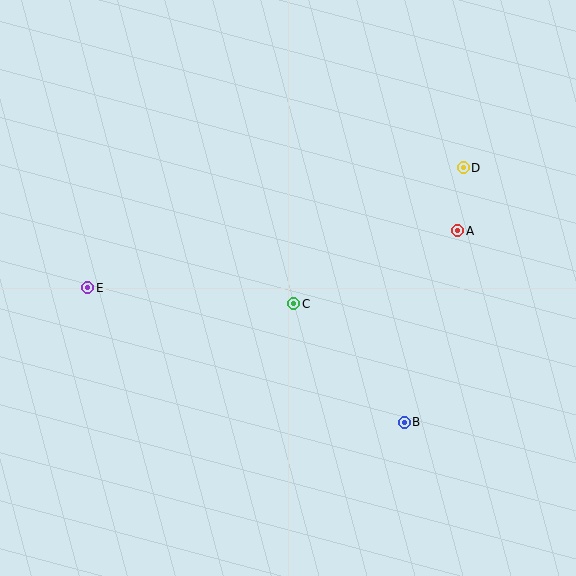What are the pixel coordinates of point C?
Point C is at (294, 304).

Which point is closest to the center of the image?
Point C at (294, 304) is closest to the center.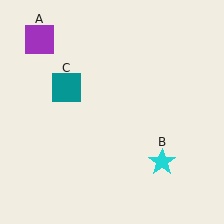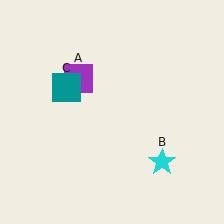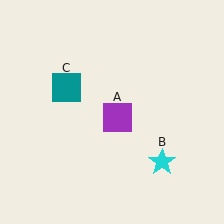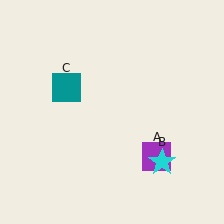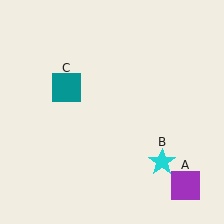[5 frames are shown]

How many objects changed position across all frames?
1 object changed position: purple square (object A).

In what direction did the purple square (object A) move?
The purple square (object A) moved down and to the right.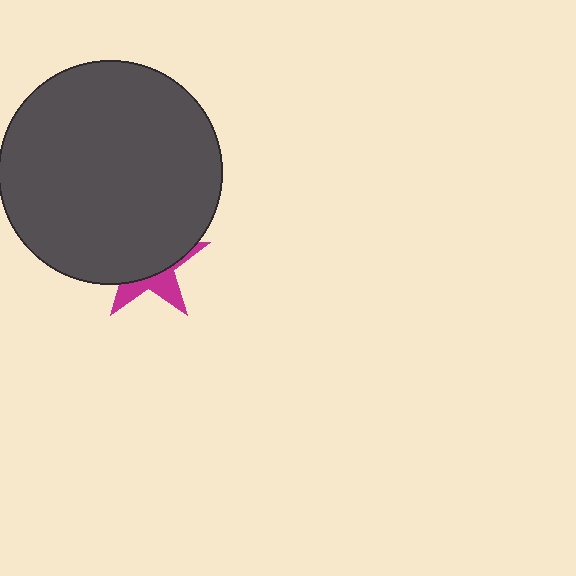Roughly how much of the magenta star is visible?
A small part of it is visible (roughly 33%).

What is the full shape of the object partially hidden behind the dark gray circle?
The partially hidden object is a magenta star.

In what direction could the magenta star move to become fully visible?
The magenta star could move down. That would shift it out from behind the dark gray circle entirely.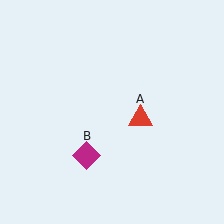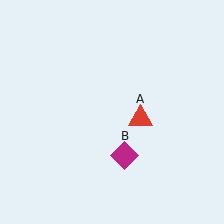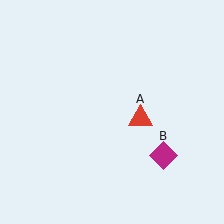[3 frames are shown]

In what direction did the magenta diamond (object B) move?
The magenta diamond (object B) moved right.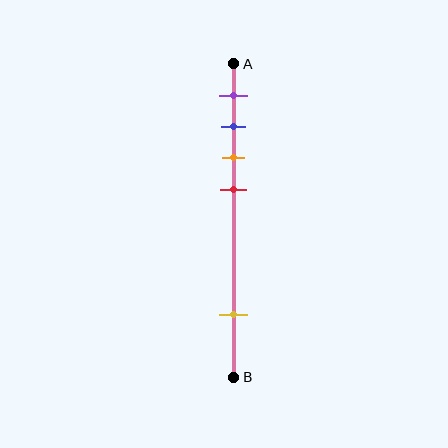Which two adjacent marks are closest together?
The blue and orange marks are the closest adjacent pair.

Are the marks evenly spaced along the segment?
No, the marks are not evenly spaced.